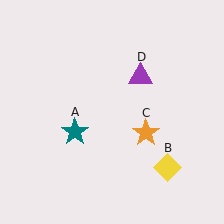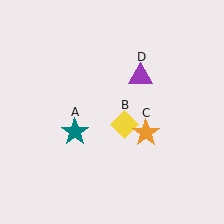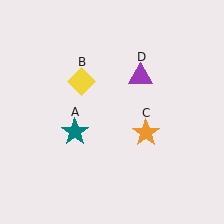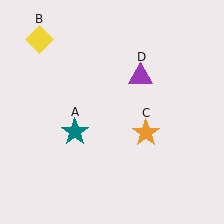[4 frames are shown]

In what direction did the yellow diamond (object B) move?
The yellow diamond (object B) moved up and to the left.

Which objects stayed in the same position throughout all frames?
Teal star (object A) and orange star (object C) and purple triangle (object D) remained stationary.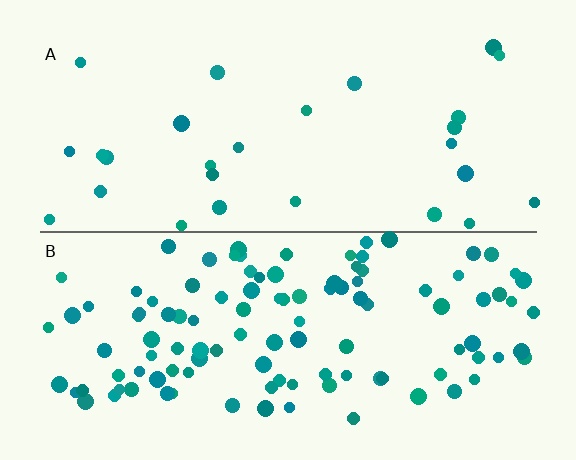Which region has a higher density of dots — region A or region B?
B (the bottom).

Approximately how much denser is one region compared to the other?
Approximately 4.0× — region B over region A.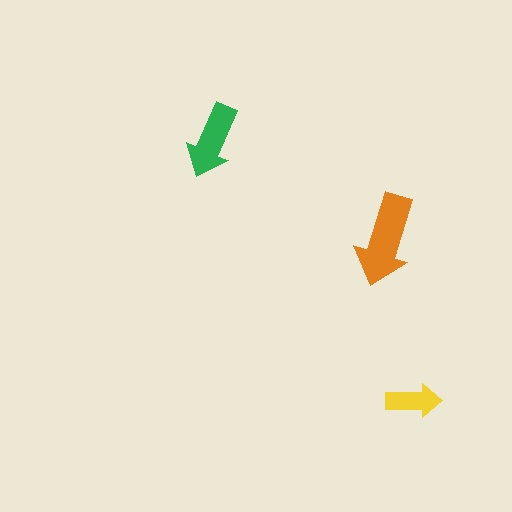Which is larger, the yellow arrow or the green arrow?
The green one.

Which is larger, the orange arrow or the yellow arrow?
The orange one.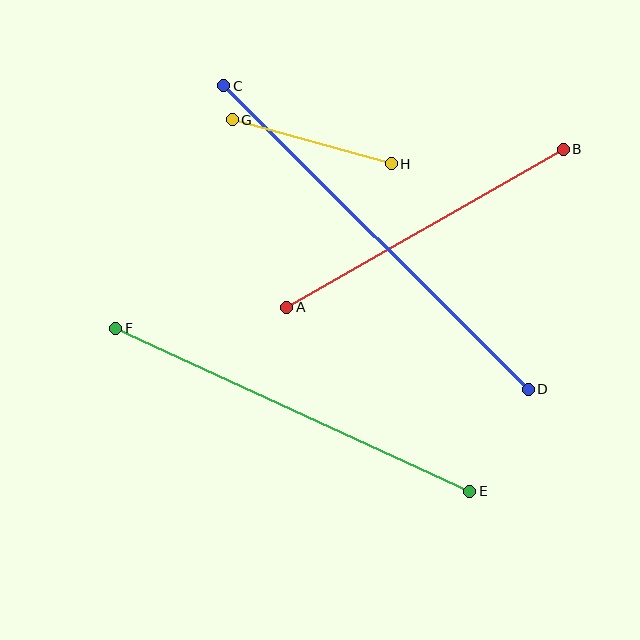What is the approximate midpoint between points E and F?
The midpoint is at approximately (293, 410) pixels.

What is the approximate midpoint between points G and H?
The midpoint is at approximately (312, 142) pixels.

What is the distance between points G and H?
The distance is approximately 165 pixels.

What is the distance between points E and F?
The distance is approximately 390 pixels.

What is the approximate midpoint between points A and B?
The midpoint is at approximately (425, 228) pixels.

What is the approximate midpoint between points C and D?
The midpoint is at approximately (376, 238) pixels.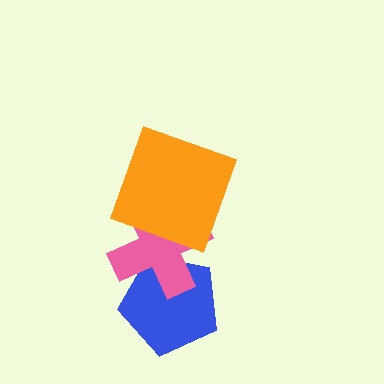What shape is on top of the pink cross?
The orange square is on top of the pink cross.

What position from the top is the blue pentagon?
The blue pentagon is 3rd from the top.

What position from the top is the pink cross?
The pink cross is 2nd from the top.